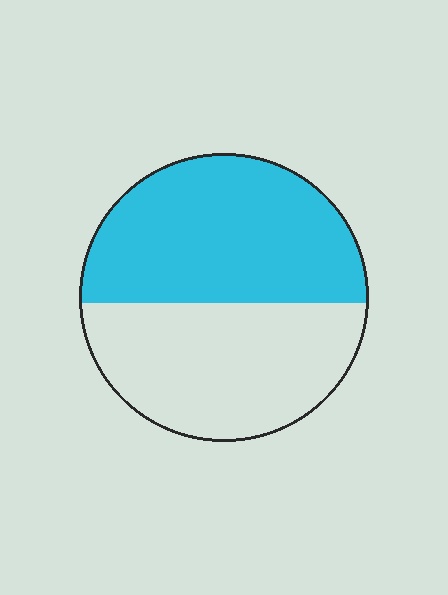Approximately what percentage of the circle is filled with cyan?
Approximately 50%.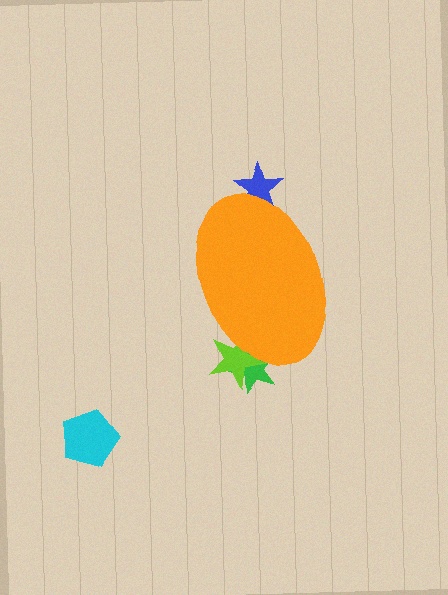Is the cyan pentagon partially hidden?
No, the cyan pentagon is fully visible.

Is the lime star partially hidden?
Yes, the lime star is partially hidden behind the orange ellipse.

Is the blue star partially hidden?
Yes, the blue star is partially hidden behind the orange ellipse.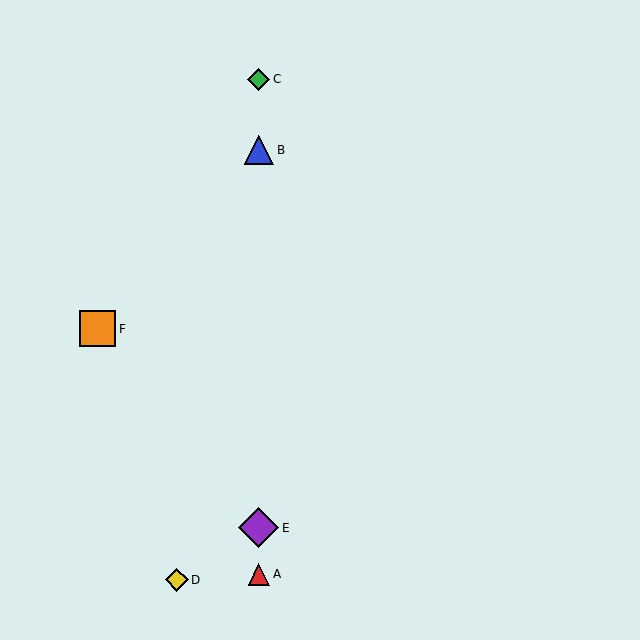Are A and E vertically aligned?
Yes, both are at x≈259.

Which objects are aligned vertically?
Objects A, B, C, E are aligned vertically.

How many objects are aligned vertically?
4 objects (A, B, C, E) are aligned vertically.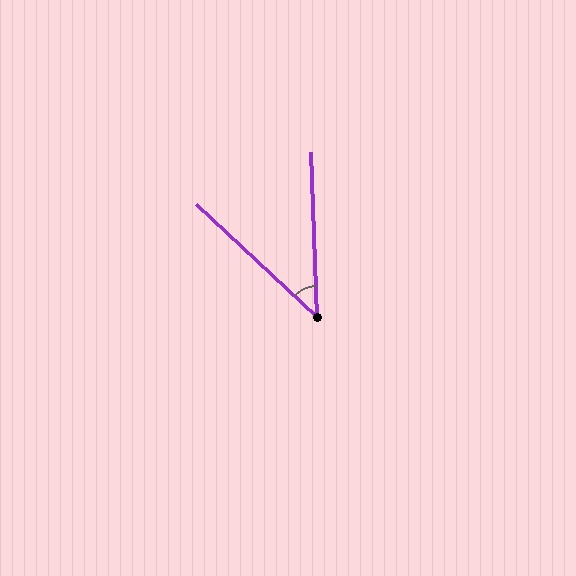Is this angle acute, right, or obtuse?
It is acute.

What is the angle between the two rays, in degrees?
Approximately 45 degrees.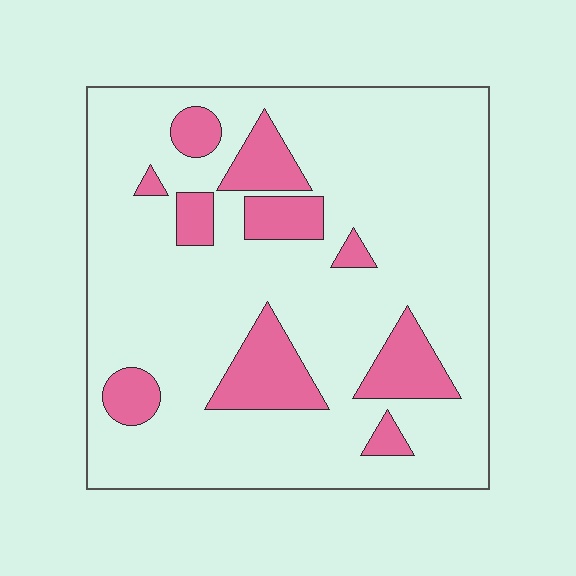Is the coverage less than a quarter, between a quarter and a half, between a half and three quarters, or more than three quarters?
Less than a quarter.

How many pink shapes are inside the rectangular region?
10.